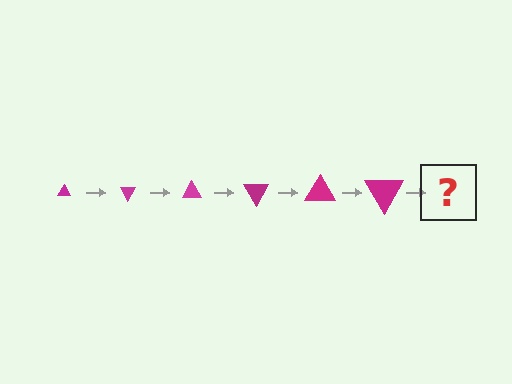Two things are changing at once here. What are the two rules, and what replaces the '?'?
The two rules are that the triangle grows larger each step and it rotates 60 degrees each step. The '?' should be a triangle, larger than the previous one and rotated 360 degrees from the start.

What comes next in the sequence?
The next element should be a triangle, larger than the previous one and rotated 360 degrees from the start.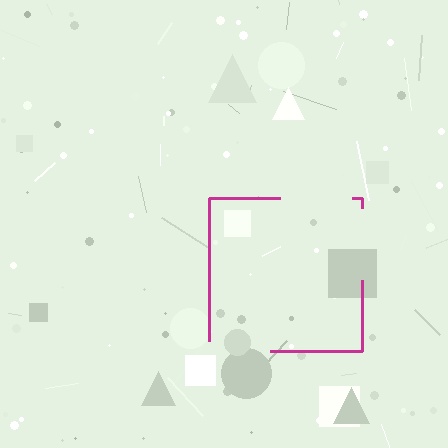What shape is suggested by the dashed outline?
The dashed outline suggests a square.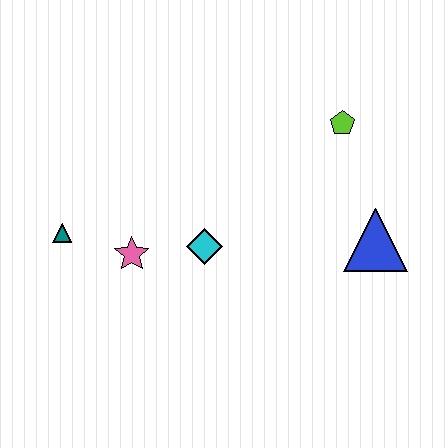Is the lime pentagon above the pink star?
Yes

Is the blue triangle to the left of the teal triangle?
No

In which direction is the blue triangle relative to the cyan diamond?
The blue triangle is to the right of the cyan diamond.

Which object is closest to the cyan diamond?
The pink star is closest to the cyan diamond.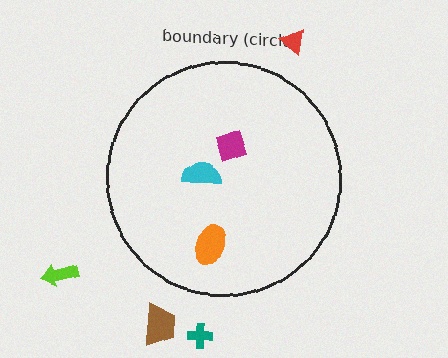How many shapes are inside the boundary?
3 inside, 4 outside.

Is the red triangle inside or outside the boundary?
Outside.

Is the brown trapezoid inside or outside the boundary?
Outside.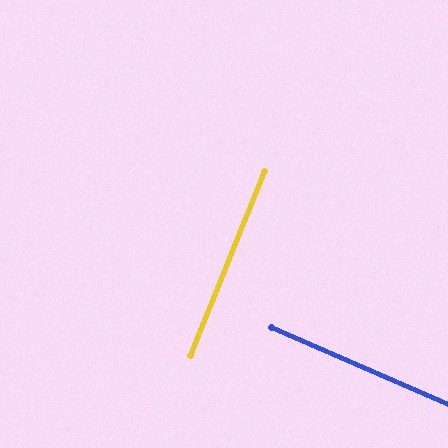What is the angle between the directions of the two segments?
Approximately 89 degrees.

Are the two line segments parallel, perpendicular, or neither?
Perpendicular — they meet at approximately 89°.